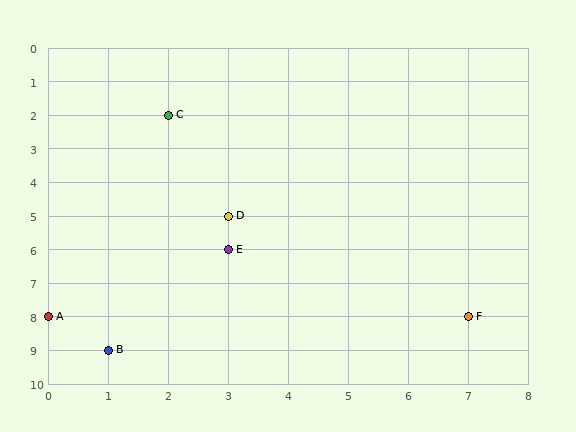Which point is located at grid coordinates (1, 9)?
Point B is at (1, 9).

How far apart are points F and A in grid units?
Points F and A are 7 columns apart.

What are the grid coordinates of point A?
Point A is at grid coordinates (0, 8).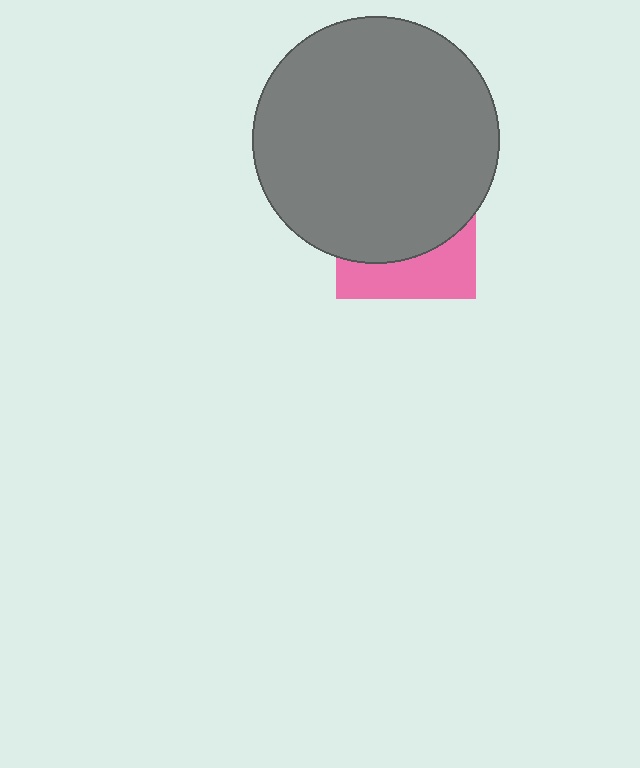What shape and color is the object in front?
The object in front is a gray circle.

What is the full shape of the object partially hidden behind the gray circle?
The partially hidden object is a pink square.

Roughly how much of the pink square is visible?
A small part of it is visible (roughly 34%).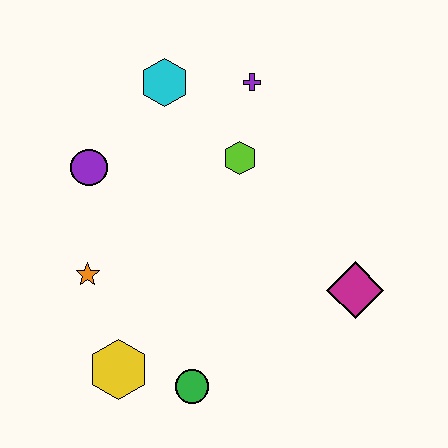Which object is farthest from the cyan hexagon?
The green circle is farthest from the cyan hexagon.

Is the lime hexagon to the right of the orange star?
Yes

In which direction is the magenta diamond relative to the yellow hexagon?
The magenta diamond is to the right of the yellow hexagon.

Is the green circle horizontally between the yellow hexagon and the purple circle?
No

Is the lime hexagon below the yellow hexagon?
No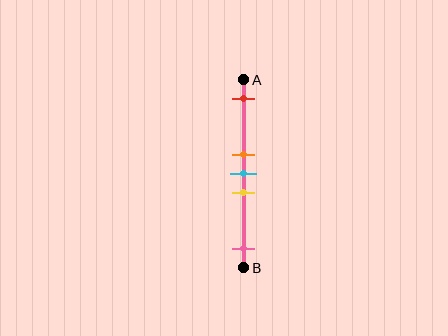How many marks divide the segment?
There are 5 marks dividing the segment.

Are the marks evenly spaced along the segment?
No, the marks are not evenly spaced.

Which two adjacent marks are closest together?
The orange and cyan marks are the closest adjacent pair.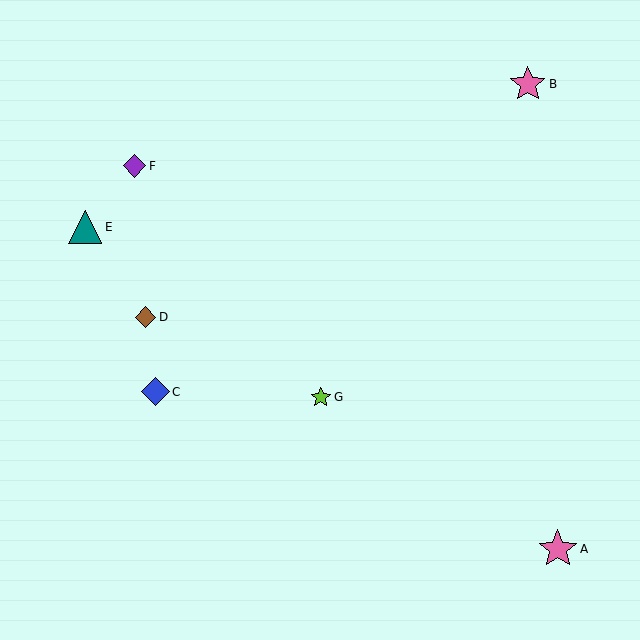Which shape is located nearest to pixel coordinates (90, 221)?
The teal triangle (labeled E) at (85, 227) is nearest to that location.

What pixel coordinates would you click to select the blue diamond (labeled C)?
Click at (155, 392) to select the blue diamond C.